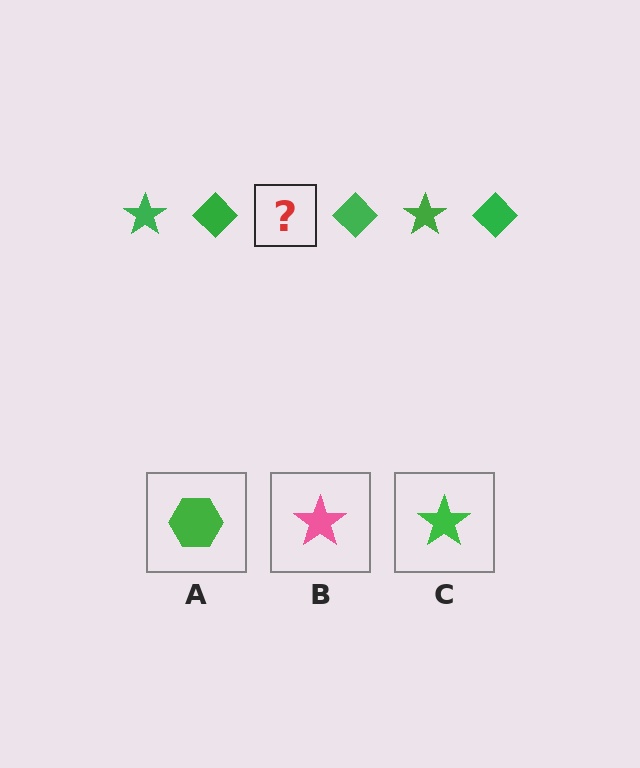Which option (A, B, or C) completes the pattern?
C.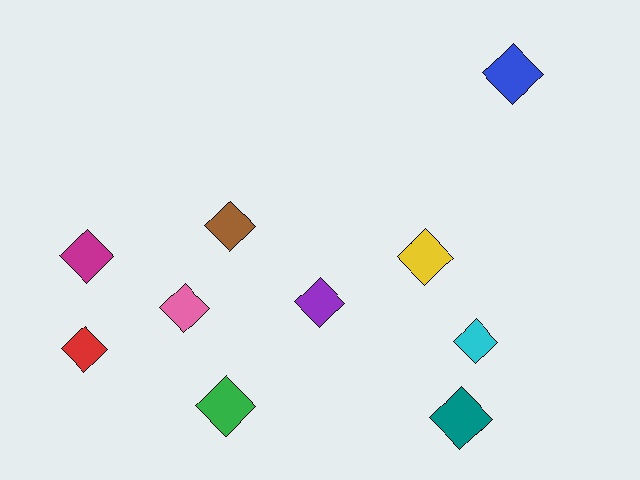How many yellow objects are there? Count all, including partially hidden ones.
There is 1 yellow object.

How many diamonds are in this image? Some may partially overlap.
There are 10 diamonds.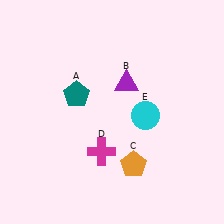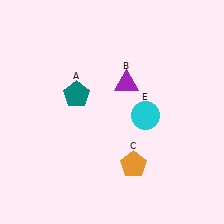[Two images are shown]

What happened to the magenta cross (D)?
The magenta cross (D) was removed in Image 2. It was in the bottom-left area of Image 1.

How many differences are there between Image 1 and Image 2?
There is 1 difference between the two images.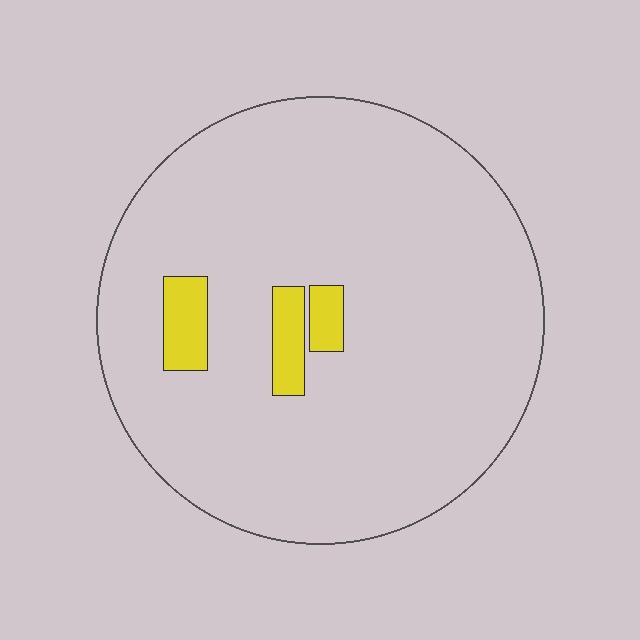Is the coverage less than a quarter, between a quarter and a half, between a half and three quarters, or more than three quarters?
Less than a quarter.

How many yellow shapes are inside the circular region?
3.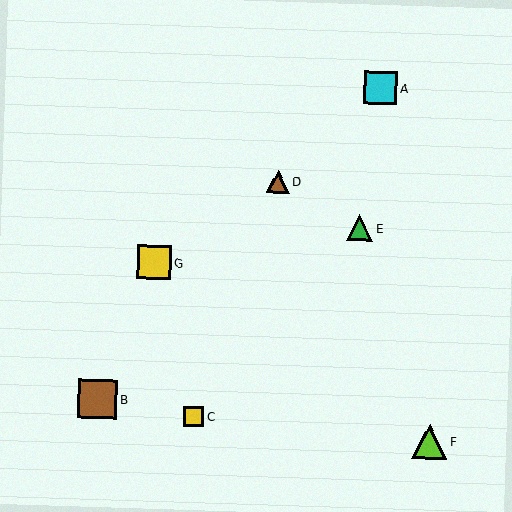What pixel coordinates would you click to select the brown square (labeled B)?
Click at (98, 399) to select the brown square B.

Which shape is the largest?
The brown square (labeled B) is the largest.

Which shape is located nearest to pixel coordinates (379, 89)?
The cyan square (labeled A) at (380, 88) is nearest to that location.